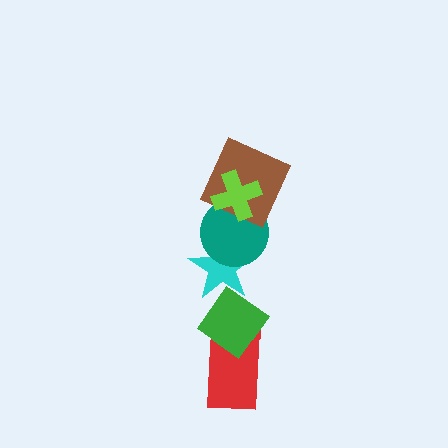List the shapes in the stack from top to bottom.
From top to bottom: the lime cross, the brown square, the teal circle, the cyan star, the green diamond, the red rectangle.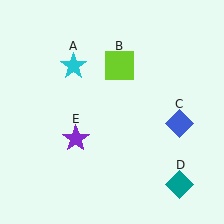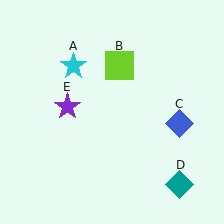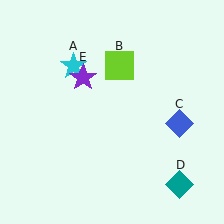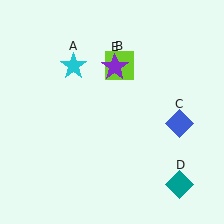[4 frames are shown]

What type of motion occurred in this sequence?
The purple star (object E) rotated clockwise around the center of the scene.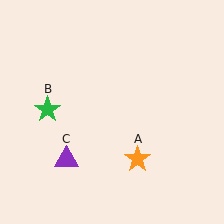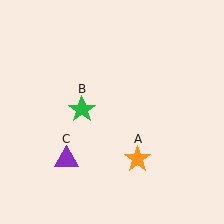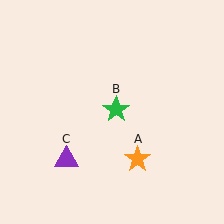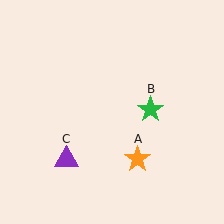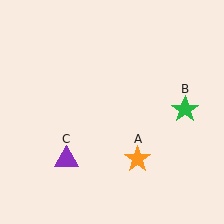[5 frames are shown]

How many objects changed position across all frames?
1 object changed position: green star (object B).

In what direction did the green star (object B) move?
The green star (object B) moved right.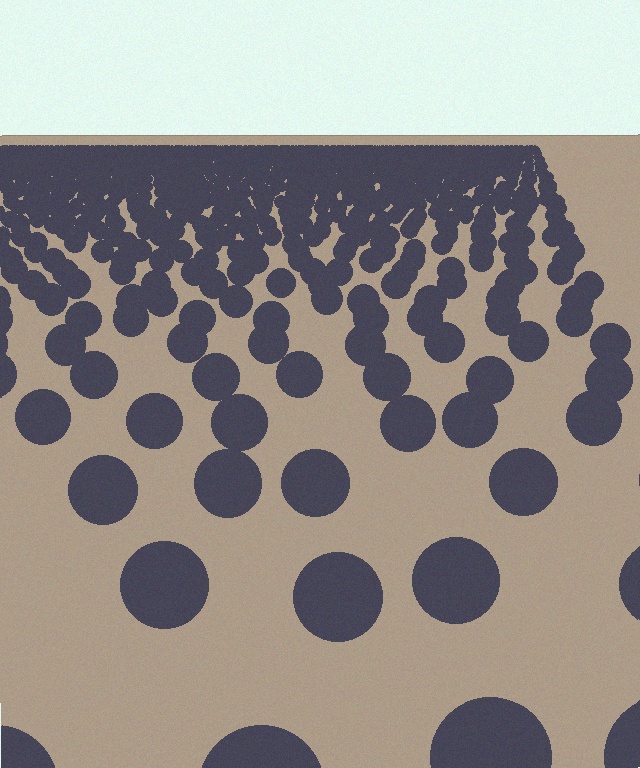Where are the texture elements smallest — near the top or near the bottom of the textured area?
Near the top.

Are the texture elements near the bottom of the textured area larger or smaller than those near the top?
Larger. Near the bottom, elements are closer to the viewer and appear at a bigger on-screen size.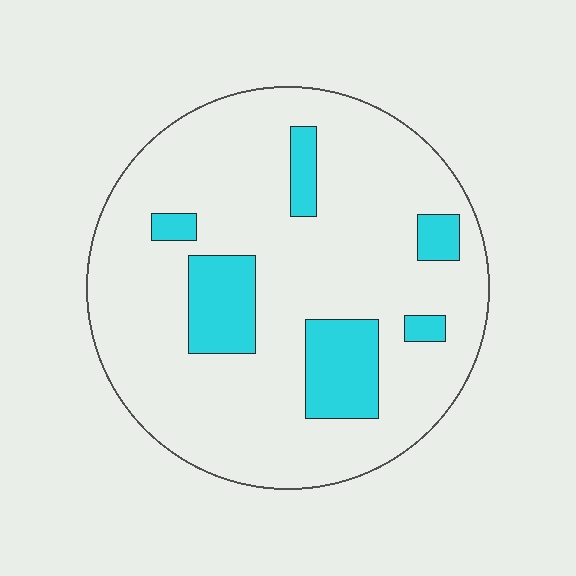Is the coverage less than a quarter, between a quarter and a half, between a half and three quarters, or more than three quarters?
Less than a quarter.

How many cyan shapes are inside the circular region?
6.